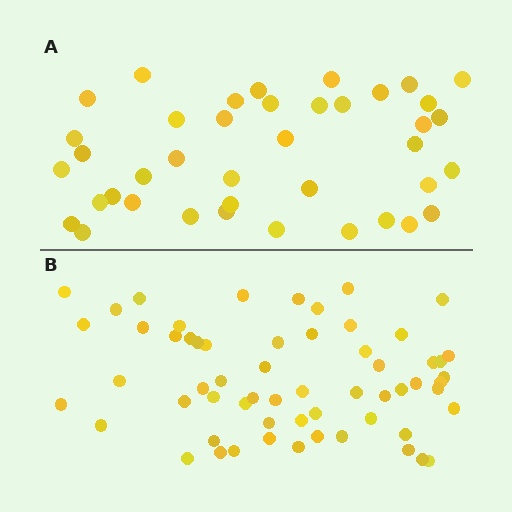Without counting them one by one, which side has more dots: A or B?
Region B (the bottom region) has more dots.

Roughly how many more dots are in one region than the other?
Region B has approximately 20 more dots than region A.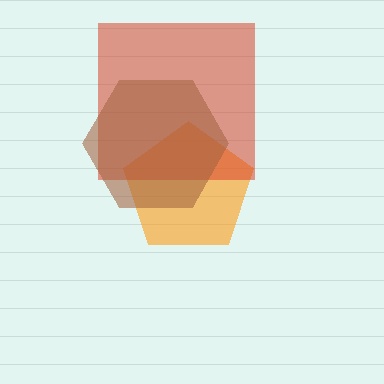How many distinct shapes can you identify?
There are 3 distinct shapes: an orange pentagon, a red square, a brown hexagon.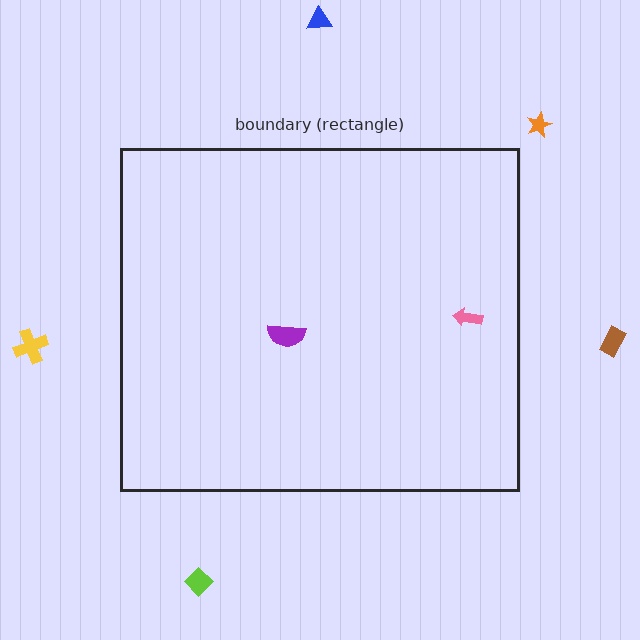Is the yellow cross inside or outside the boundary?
Outside.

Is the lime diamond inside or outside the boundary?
Outside.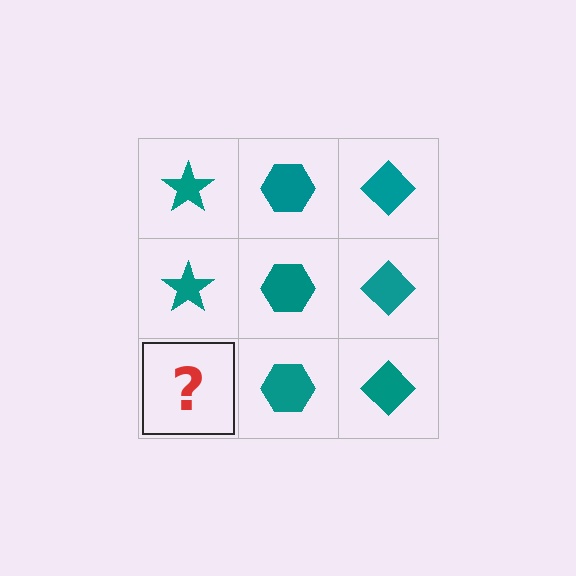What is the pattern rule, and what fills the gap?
The rule is that each column has a consistent shape. The gap should be filled with a teal star.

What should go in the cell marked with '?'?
The missing cell should contain a teal star.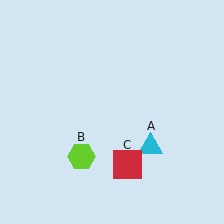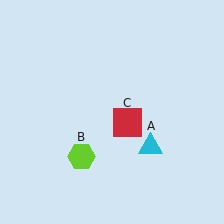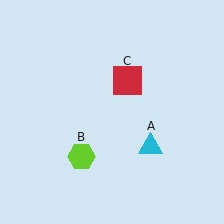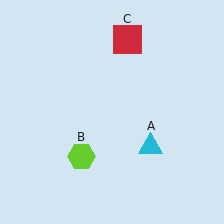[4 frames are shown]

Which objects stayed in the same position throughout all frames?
Cyan triangle (object A) and lime hexagon (object B) remained stationary.